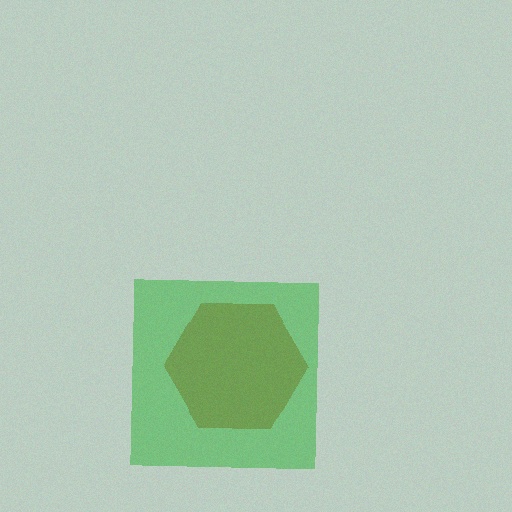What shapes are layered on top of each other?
The layered shapes are: a brown hexagon, a green square.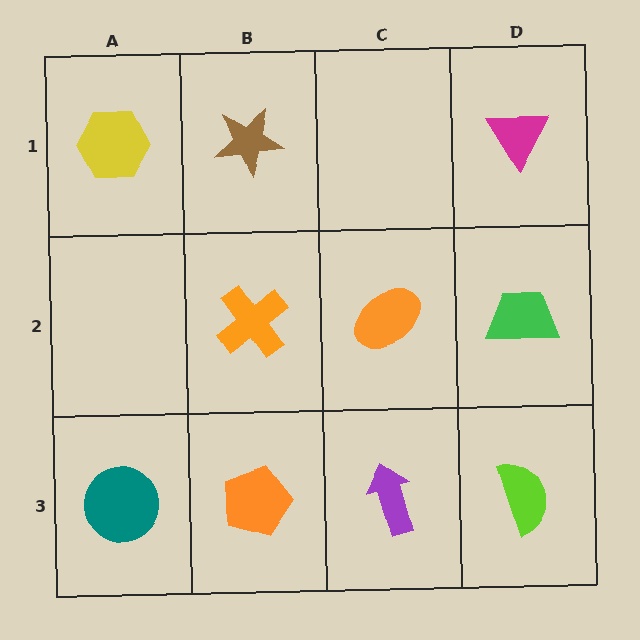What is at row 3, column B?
An orange pentagon.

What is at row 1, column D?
A magenta triangle.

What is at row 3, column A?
A teal circle.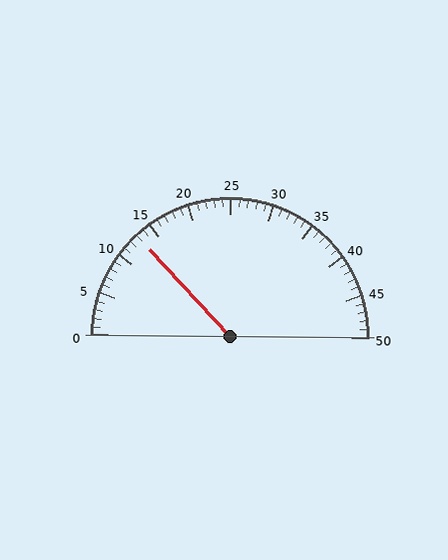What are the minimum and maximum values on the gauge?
The gauge ranges from 0 to 50.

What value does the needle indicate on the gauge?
The needle indicates approximately 13.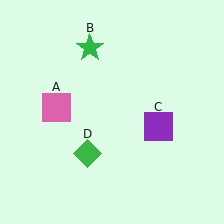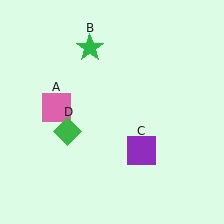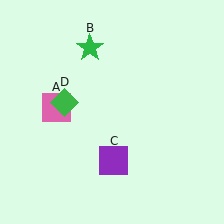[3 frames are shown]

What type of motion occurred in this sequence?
The purple square (object C), green diamond (object D) rotated clockwise around the center of the scene.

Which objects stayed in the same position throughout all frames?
Pink square (object A) and green star (object B) remained stationary.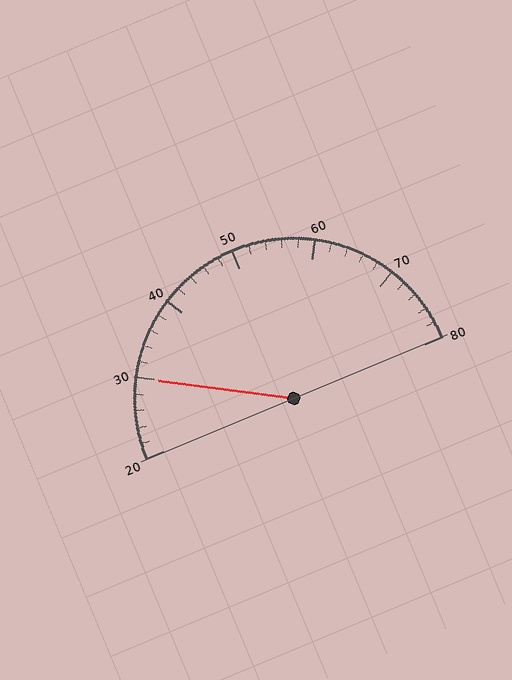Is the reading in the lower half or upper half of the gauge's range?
The reading is in the lower half of the range (20 to 80).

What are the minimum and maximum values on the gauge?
The gauge ranges from 20 to 80.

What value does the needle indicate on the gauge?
The needle indicates approximately 30.